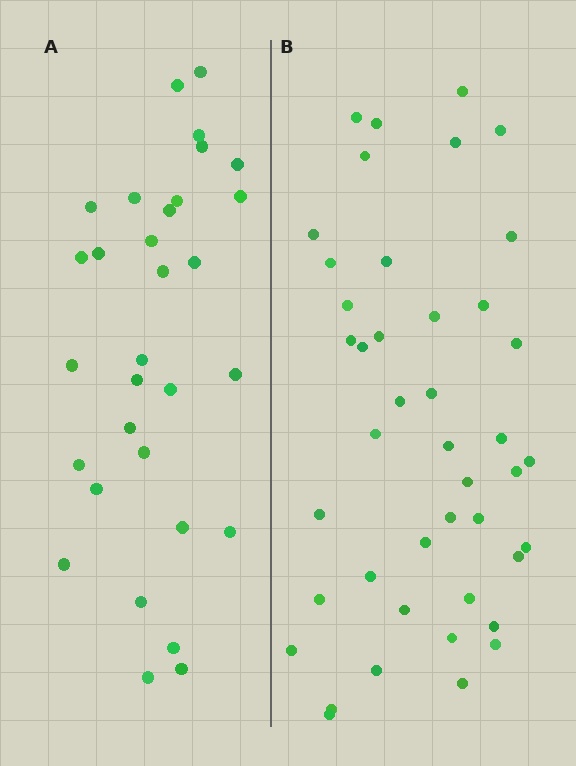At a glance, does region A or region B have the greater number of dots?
Region B (the right region) has more dots.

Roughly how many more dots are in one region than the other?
Region B has roughly 12 or so more dots than region A.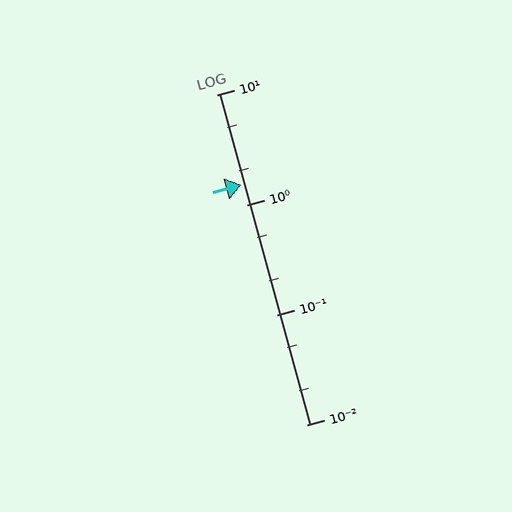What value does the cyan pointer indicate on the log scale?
The pointer indicates approximately 1.5.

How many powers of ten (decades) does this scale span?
The scale spans 3 decades, from 0.01 to 10.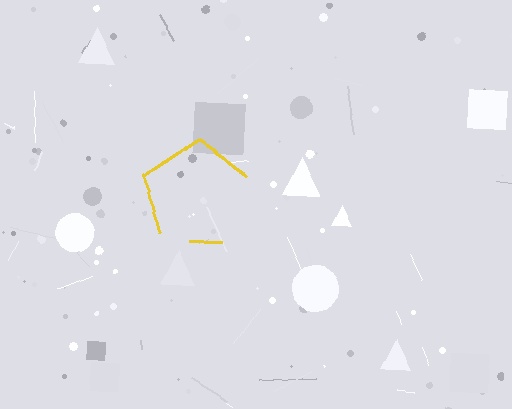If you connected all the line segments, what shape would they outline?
They would outline a pentagon.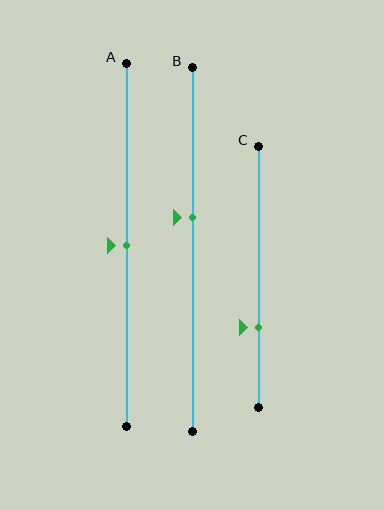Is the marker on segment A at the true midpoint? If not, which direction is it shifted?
Yes, the marker on segment A is at the true midpoint.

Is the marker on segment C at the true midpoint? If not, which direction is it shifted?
No, the marker on segment C is shifted downward by about 19% of the segment length.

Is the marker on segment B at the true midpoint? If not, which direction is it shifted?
No, the marker on segment B is shifted upward by about 9% of the segment length.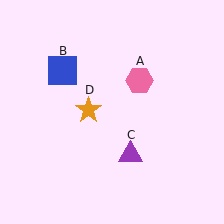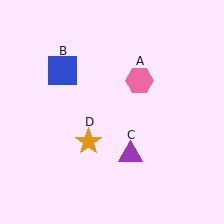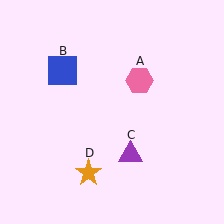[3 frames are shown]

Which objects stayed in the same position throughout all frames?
Pink hexagon (object A) and blue square (object B) and purple triangle (object C) remained stationary.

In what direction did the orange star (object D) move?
The orange star (object D) moved down.